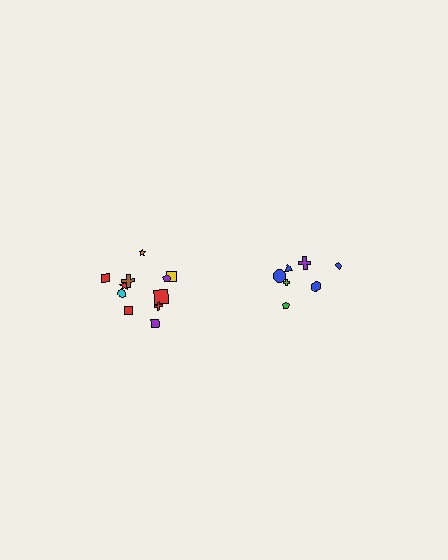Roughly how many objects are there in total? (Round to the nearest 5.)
Roughly 20 objects in total.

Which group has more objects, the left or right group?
The left group.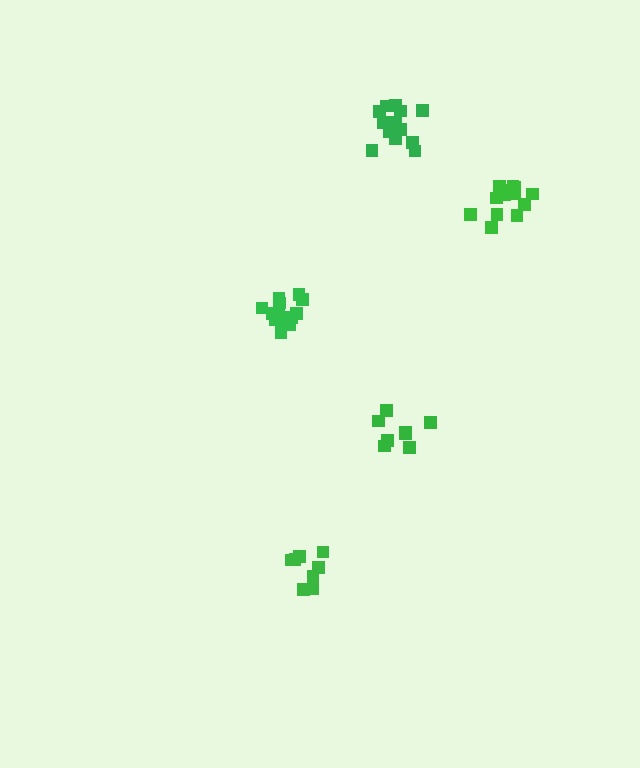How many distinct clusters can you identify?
There are 5 distinct clusters.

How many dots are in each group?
Group 1: 13 dots, Group 2: 8 dots, Group 3: 13 dots, Group 4: 8 dots, Group 5: 13 dots (55 total).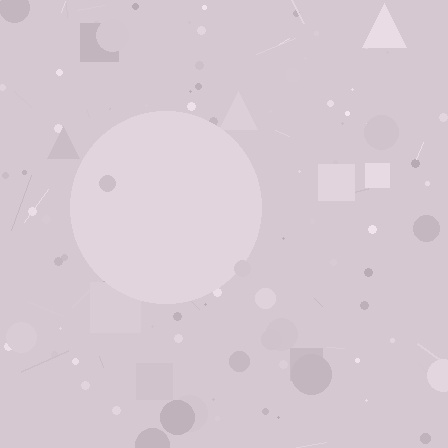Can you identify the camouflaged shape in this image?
The camouflaged shape is a circle.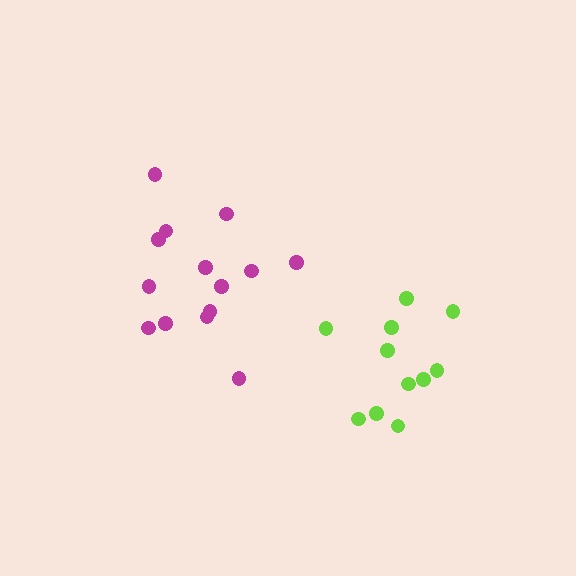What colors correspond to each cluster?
The clusters are colored: lime, magenta.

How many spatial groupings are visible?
There are 2 spatial groupings.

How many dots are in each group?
Group 1: 11 dots, Group 2: 14 dots (25 total).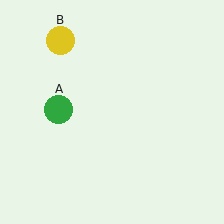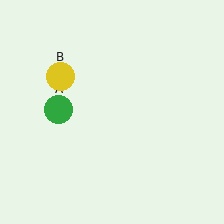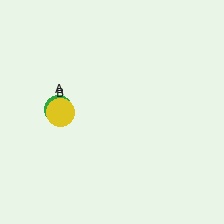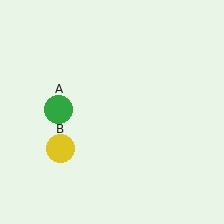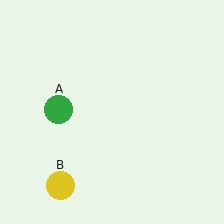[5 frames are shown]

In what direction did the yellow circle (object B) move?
The yellow circle (object B) moved down.